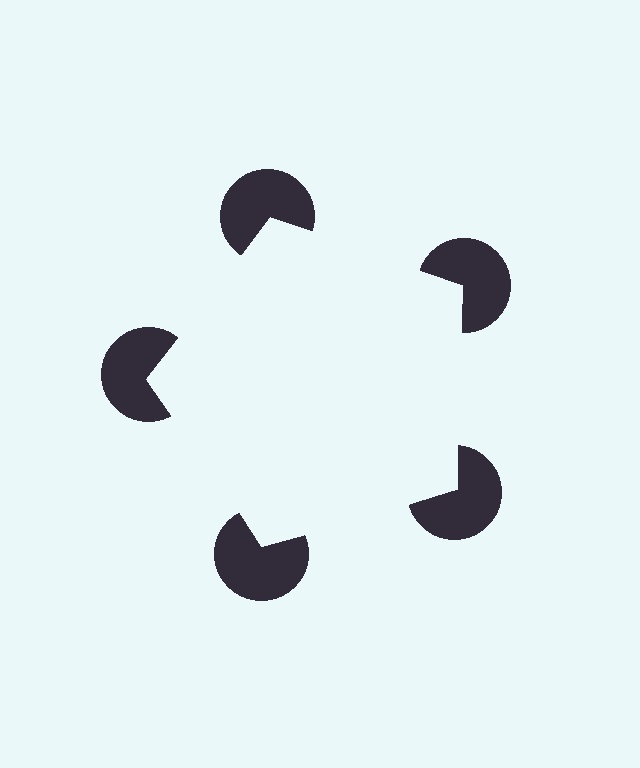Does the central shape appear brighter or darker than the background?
It typically appears slightly brighter than the background, even though no actual brightness change is drawn.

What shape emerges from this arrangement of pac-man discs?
An illusory pentagon — its edges are inferred from the aligned wedge cuts in the pac-man discs, not physically drawn.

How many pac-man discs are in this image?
There are 5 — one at each vertex of the illusory pentagon.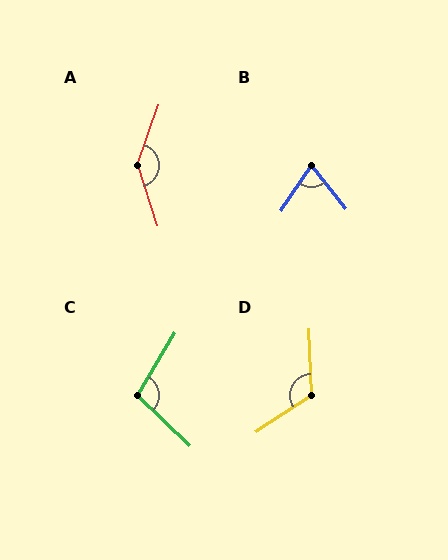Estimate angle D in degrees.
Approximately 121 degrees.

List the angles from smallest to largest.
B (72°), C (103°), D (121°), A (143°).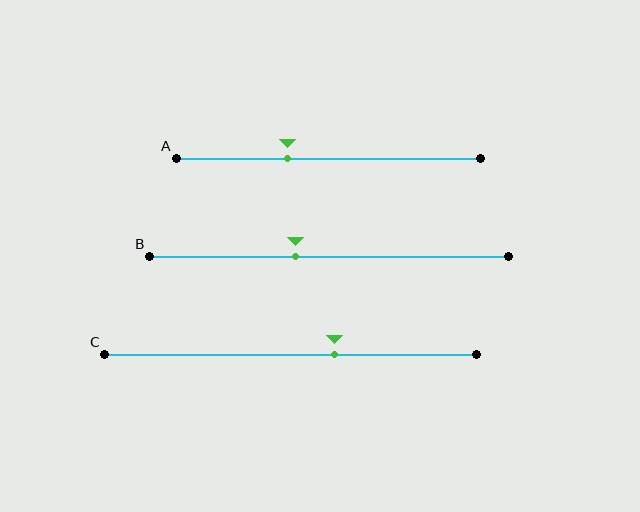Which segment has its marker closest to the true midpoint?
Segment B has its marker closest to the true midpoint.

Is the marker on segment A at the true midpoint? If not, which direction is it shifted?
No, the marker on segment A is shifted to the left by about 13% of the segment length.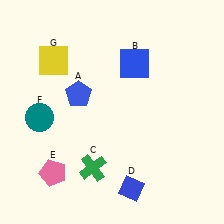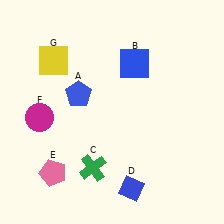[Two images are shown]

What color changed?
The circle (F) changed from teal in Image 1 to magenta in Image 2.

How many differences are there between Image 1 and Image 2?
There is 1 difference between the two images.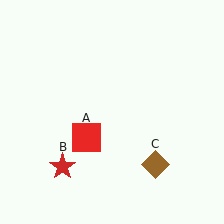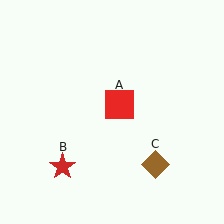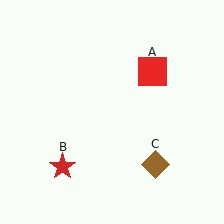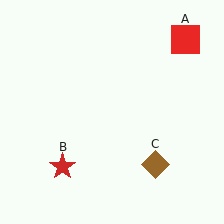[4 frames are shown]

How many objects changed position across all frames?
1 object changed position: red square (object A).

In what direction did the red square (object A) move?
The red square (object A) moved up and to the right.